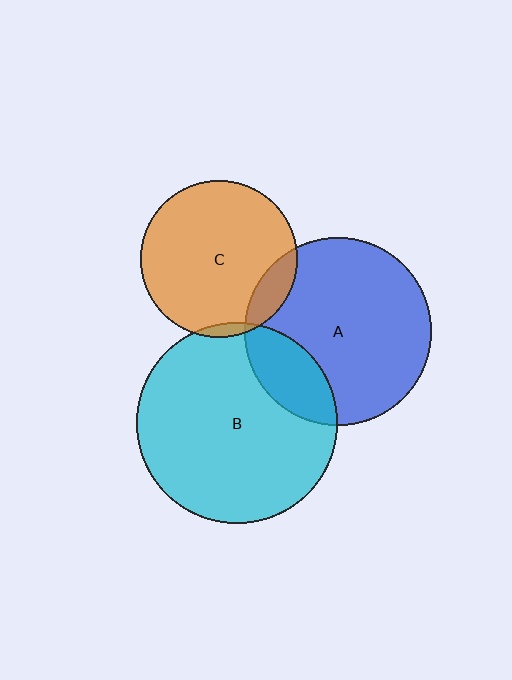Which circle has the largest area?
Circle B (cyan).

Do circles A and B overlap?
Yes.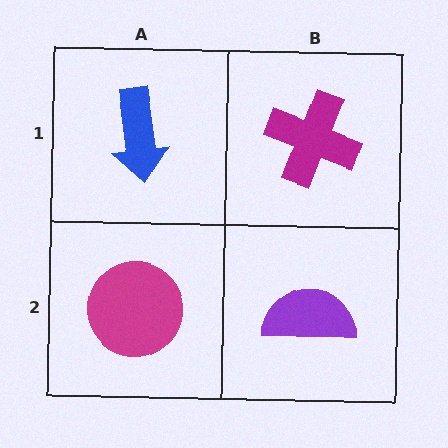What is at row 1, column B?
A magenta cross.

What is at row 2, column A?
A magenta circle.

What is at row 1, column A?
A blue arrow.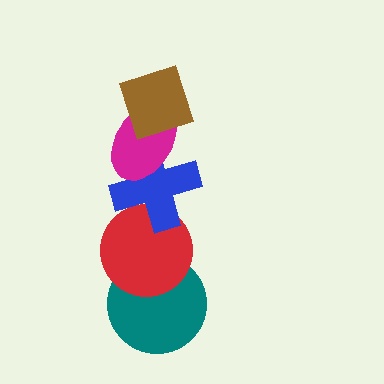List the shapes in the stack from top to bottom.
From top to bottom: the brown diamond, the magenta ellipse, the blue cross, the red circle, the teal circle.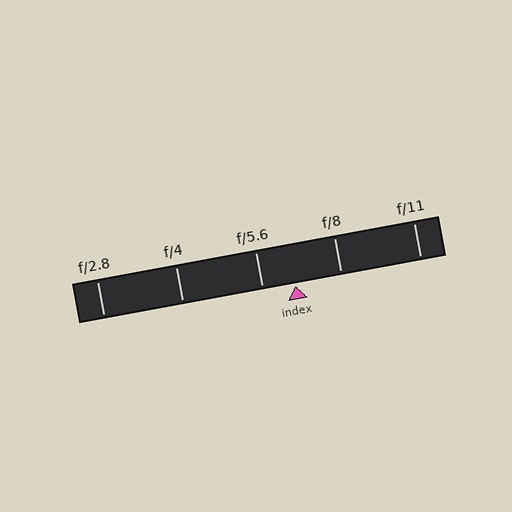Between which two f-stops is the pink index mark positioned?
The index mark is between f/5.6 and f/8.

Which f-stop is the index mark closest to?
The index mark is closest to f/5.6.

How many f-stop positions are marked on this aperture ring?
There are 5 f-stop positions marked.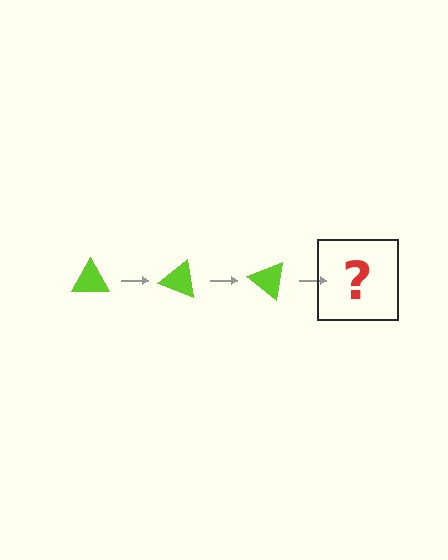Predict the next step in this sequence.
The next step is a lime triangle rotated 60 degrees.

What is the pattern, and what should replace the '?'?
The pattern is that the triangle rotates 20 degrees each step. The '?' should be a lime triangle rotated 60 degrees.